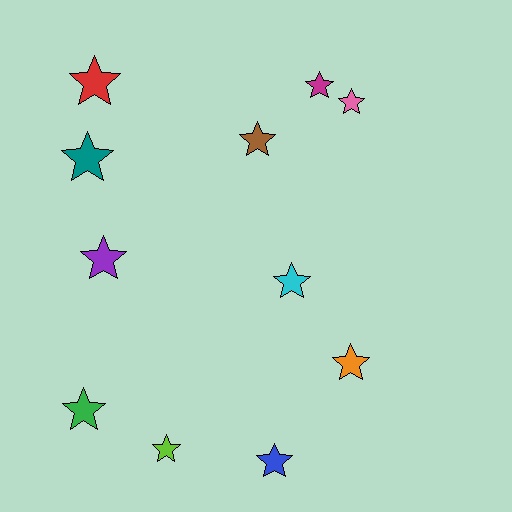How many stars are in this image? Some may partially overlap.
There are 11 stars.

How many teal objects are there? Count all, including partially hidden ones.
There is 1 teal object.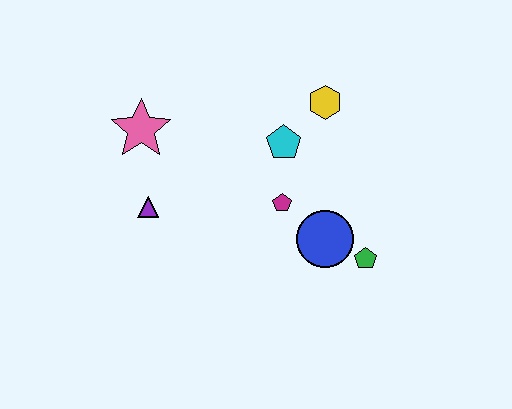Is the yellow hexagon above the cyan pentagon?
Yes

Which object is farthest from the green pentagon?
The pink star is farthest from the green pentagon.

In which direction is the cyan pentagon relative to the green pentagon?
The cyan pentagon is above the green pentagon.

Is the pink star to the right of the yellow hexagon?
No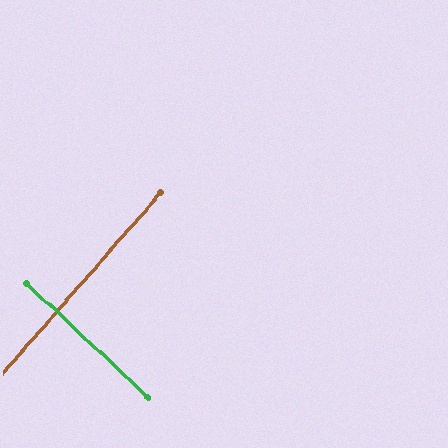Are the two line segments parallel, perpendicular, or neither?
Perpendicular — they meet at approximately 88°.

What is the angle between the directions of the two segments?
Approximately 88 degrees.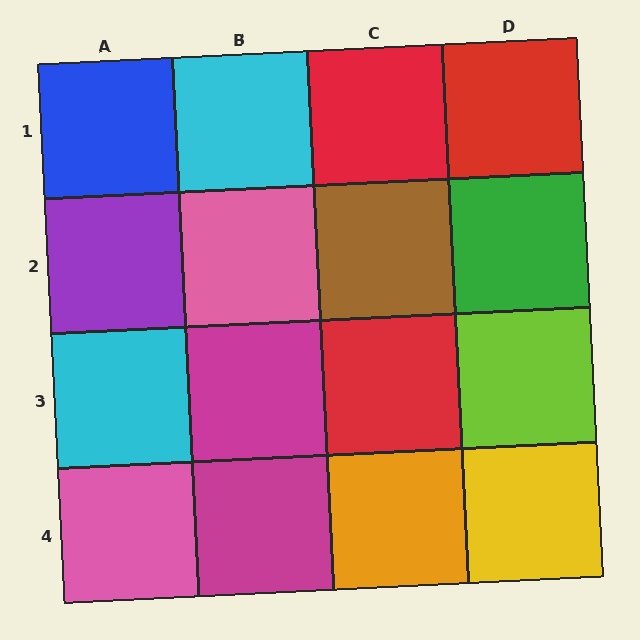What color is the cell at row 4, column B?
Magenta.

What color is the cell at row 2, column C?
Brown.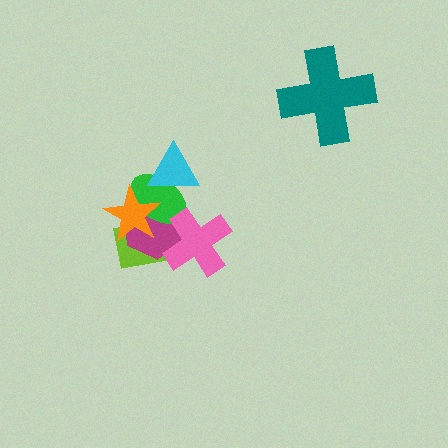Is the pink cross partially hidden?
No, no other shape covers it.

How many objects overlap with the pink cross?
3 objects overlap with the pink cross.